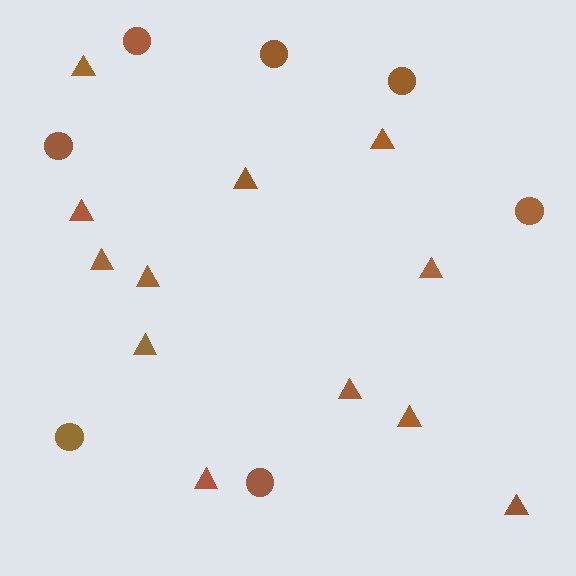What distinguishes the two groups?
There are 2 groups: one group of triangles (12) and one group of circles (7).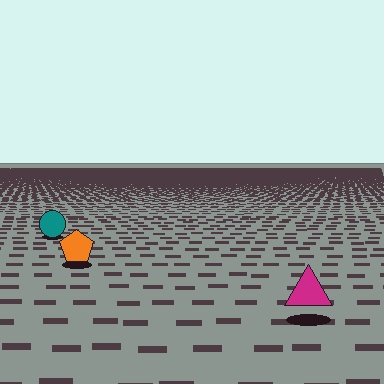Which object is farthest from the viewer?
The teal circle is farthest from the viewer. It appears smaller and the ground texture around it is denser.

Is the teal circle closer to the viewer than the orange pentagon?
No. The orange pentagon is closer — you can tell from the texture gradient: the ground texture is coarser near it.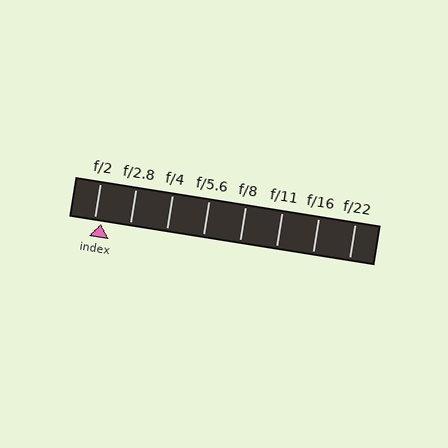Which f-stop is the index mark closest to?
The index mark is closest to f/2.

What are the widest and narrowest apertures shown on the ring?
The widest aperture shown is f/2 and the narrowest is f/22.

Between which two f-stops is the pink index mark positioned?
The index mark is between f/2 and f/2.8.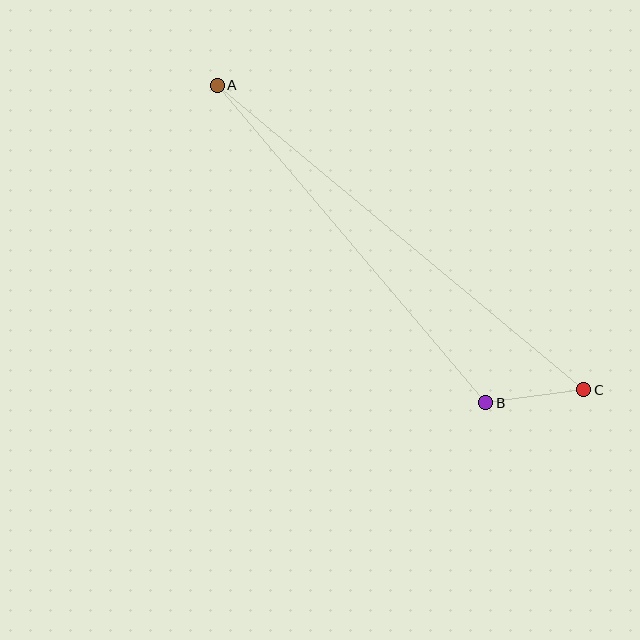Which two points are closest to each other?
Points B and C are closest to each other.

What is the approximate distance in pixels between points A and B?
The distance between A and B is approximately 416 pixels.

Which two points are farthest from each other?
Points A and C are farthest from each other.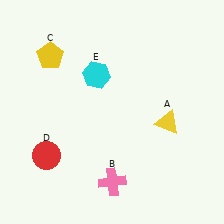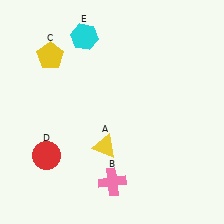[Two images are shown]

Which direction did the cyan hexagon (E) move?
The cyan hexagon (E) moved up.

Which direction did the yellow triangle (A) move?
The yellow triangle (A) moved left.